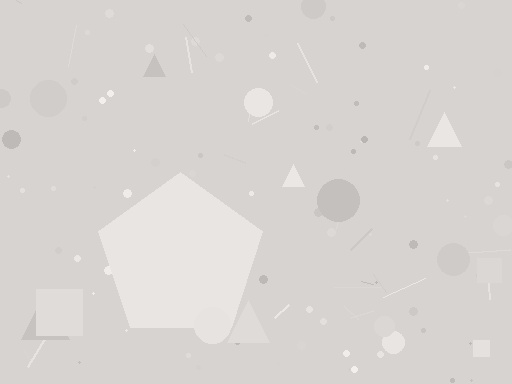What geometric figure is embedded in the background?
A pentagon is embedded in the background.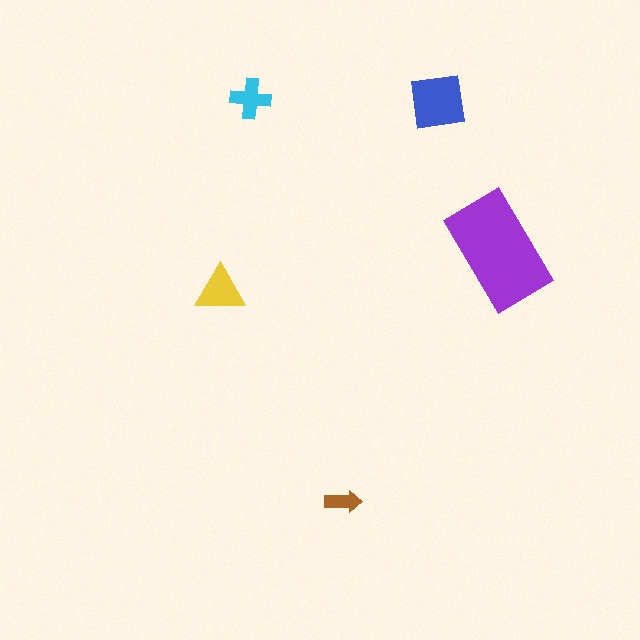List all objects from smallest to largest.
The brown arrow, the cyan cross, the yellow triangle, the blue square, the purple rectangle.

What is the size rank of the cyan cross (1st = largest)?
4th.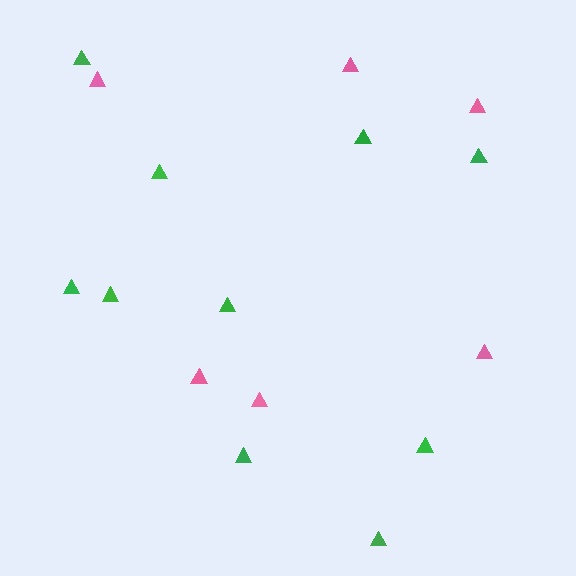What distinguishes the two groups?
There are 2 groups: one group of green triangles (10) and one group of pink triangles (6).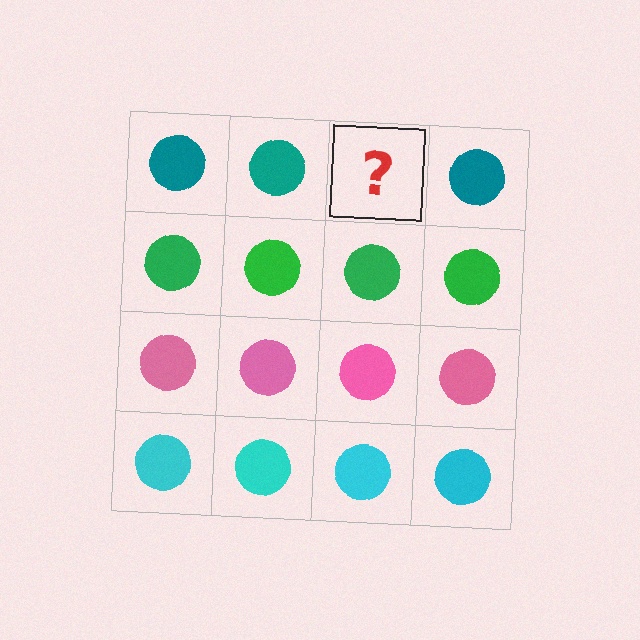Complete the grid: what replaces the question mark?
The question mark should be replaced with a teal circle.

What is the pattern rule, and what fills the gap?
The rule is that each row has a consistent color. The gap should be filled with a teal circle.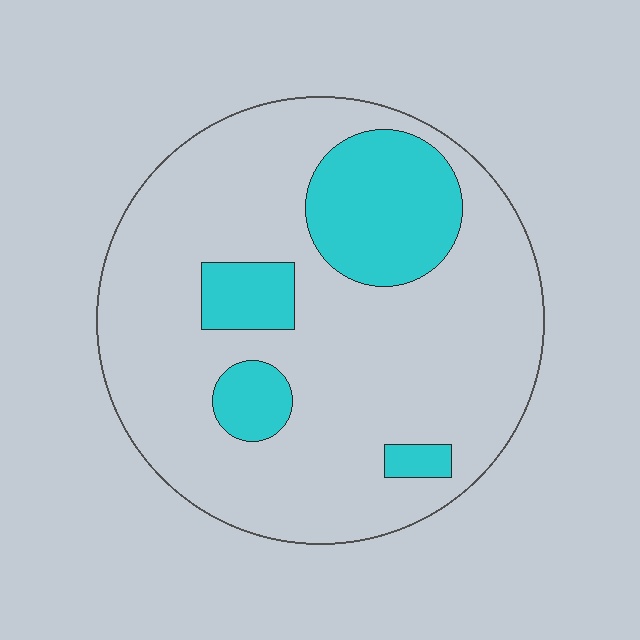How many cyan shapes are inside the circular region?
4.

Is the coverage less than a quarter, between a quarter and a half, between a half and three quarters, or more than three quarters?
Less than a quarter.